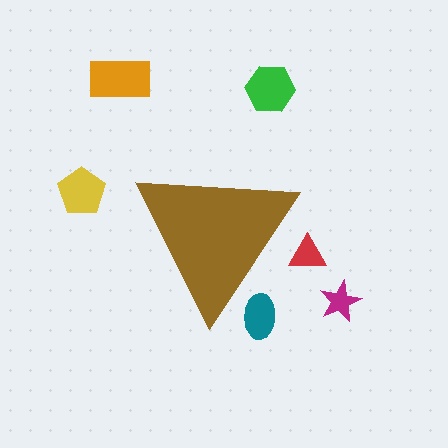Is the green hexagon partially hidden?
No, the green hexagon is fully visible.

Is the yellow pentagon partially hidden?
No, the yellow pentagon is fully visible.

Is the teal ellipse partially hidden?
Yes, the teal ellipse is partially hidden behind the brown triangle.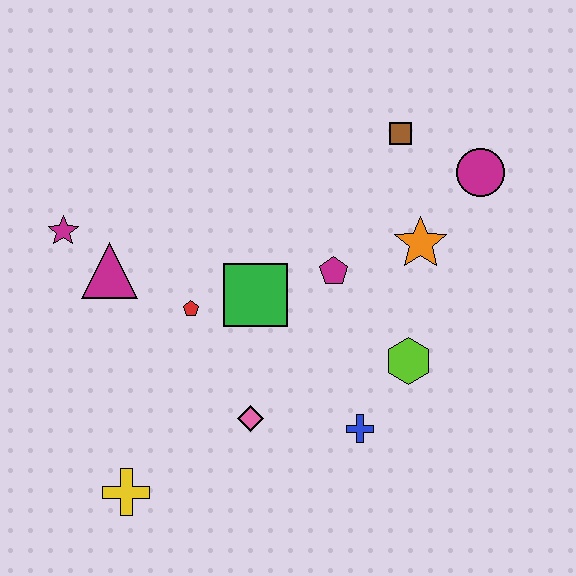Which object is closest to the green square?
The red pentagon is closest to the green square.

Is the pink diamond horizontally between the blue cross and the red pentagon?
Yes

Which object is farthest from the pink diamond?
The magenta circle is farthest from the pink diamond.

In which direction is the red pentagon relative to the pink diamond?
The red pentagon is above the pink diamond.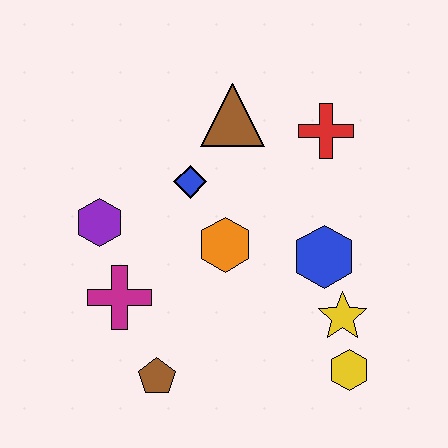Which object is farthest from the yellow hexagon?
The purple hexagon is farthest from the yellow hexagon.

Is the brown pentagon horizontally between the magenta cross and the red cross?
Yes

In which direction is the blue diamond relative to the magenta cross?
The blue diamond is above the magenta cross.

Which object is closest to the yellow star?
The yellow hexagon is closest to the yellow star.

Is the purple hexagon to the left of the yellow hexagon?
Yes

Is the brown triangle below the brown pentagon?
No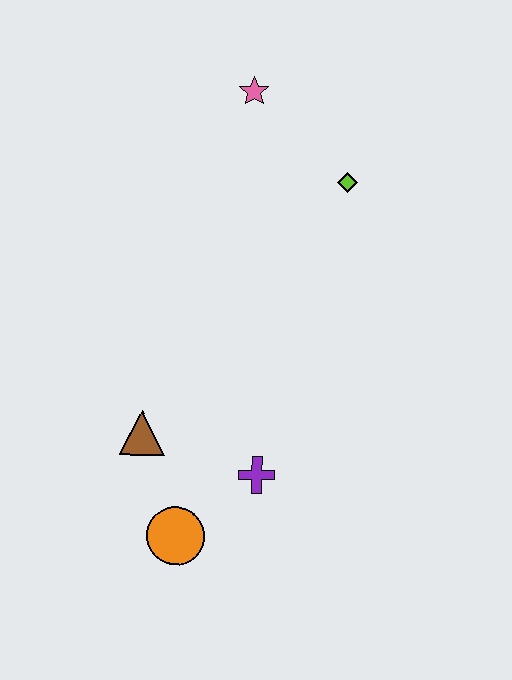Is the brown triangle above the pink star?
No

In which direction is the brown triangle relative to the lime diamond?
The brown triangle is below the lime diamond.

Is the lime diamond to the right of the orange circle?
Yes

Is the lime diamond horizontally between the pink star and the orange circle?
No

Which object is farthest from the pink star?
The orange circle is farthest from the pink star.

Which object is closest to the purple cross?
The orange circle is closest to the purple cross.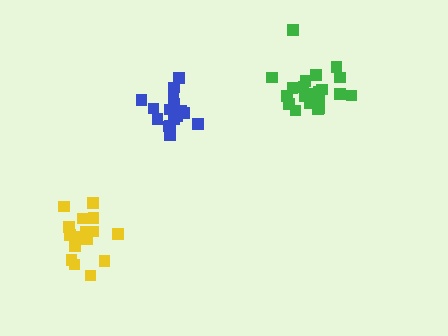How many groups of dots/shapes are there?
There are 3 groups.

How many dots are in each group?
Group 1: 21 dots, Group 2: 16 dots, Group 3: 19 dots (56 total).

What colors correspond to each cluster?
The clusters are colored: green, blue, yellow.